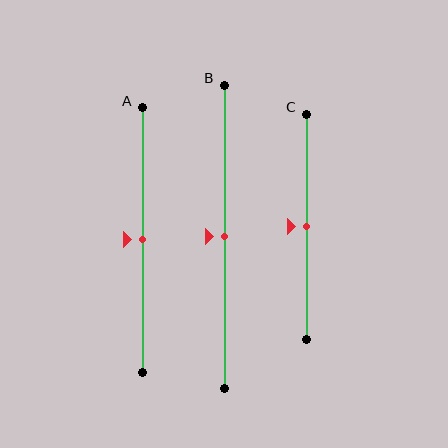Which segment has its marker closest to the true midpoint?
Segment A has its marker closest to the true midpoint.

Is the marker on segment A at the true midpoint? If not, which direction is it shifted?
Yes, the marker on segment A is at the true midpoint.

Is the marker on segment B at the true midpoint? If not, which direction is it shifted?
Yes, the marker on segment B is at the true midpoint.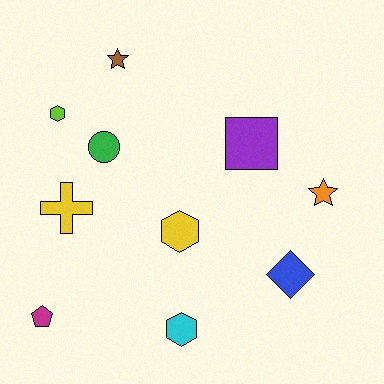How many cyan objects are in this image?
There is 1 cyan object.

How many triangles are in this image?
There are no triangles.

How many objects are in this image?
There are 10 objects.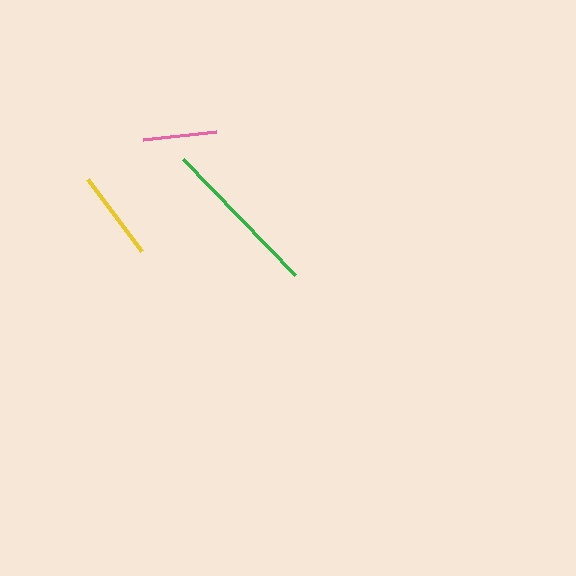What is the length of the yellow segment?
The yellow segment is approximately 90 pixels long.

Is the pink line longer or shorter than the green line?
The green line is longer than the pink line.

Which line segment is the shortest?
The pink line is the shortest at approximately 74 pixels.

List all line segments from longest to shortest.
From longest to shortest: green, yellow, pink.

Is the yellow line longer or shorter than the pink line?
The yellow line is longer than the pink line.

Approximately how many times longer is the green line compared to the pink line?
The green line is approximately 2.2 times the length of the pink line.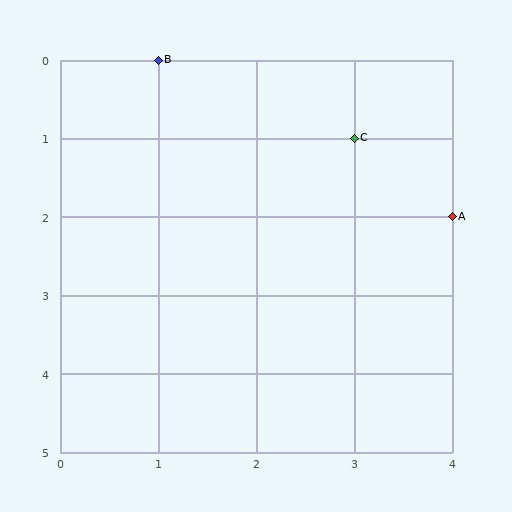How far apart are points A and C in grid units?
Points A and C are 1 column and 1 row apart (about 1.4 grid units diagonally).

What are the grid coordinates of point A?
Point A is at grid coordinates (4, 2).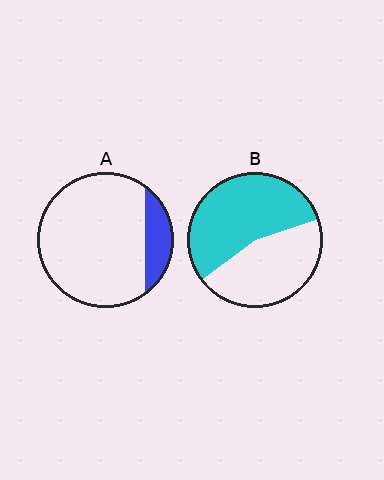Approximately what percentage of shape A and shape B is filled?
A is approximately 15% and B is approximately 55%.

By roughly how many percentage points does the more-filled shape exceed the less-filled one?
By roughly 40 percentage points (B over A).